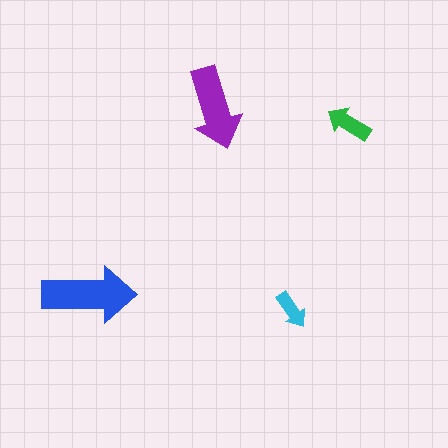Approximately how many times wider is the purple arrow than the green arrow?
About 2 times wider.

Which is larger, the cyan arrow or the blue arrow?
The blue one.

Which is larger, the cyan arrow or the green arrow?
The green one.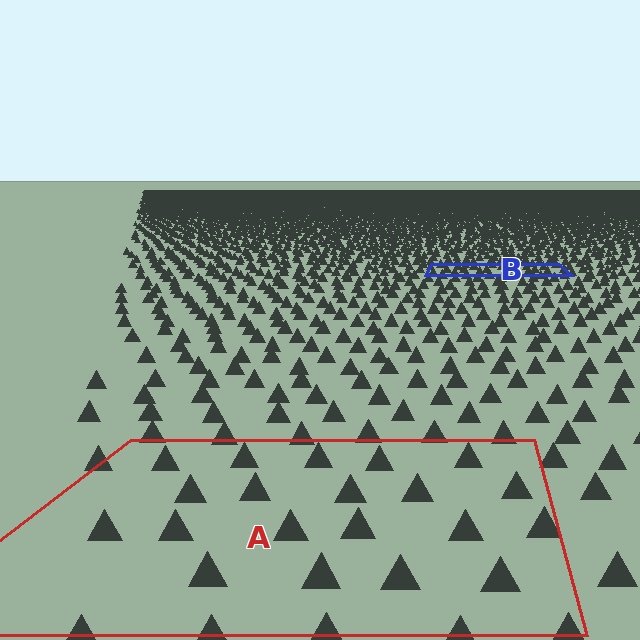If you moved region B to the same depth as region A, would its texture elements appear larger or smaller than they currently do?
They would appear larger. At a closer depth, the same texture elements are projected at a bigger on-screen size.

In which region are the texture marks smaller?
The texture marks are smaller in region B, because it is farther away.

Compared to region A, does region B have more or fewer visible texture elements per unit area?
Region B has more texture elements per unit area — they are packed more densely because it is farther away.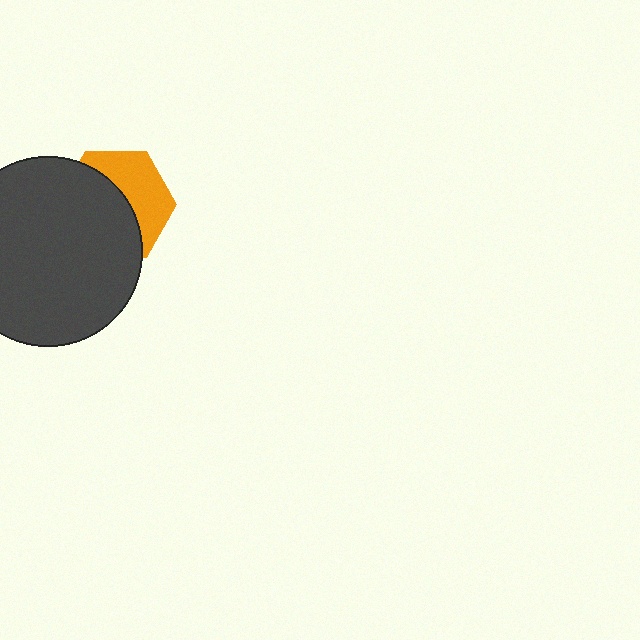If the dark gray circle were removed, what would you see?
You would see the complete orange hexagon.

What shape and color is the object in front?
The object in front is a dark gray circle.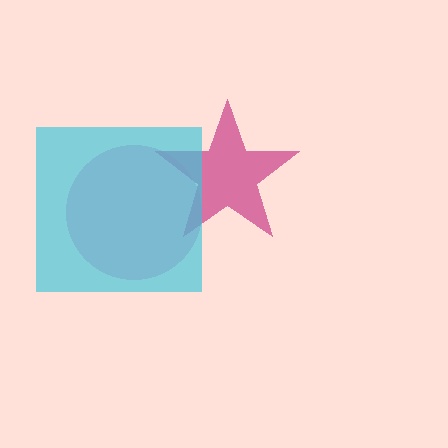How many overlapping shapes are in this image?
There are 3 overlapping shapes in the image.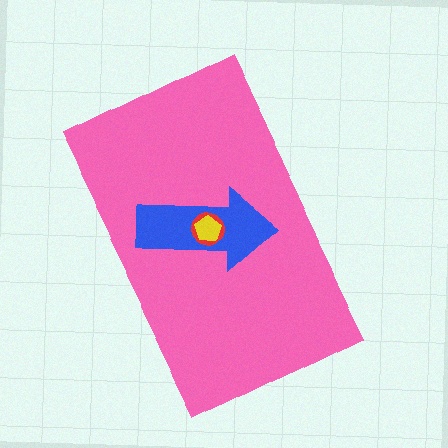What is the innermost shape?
The yellow pentagon.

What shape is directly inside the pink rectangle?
The blue arrow.